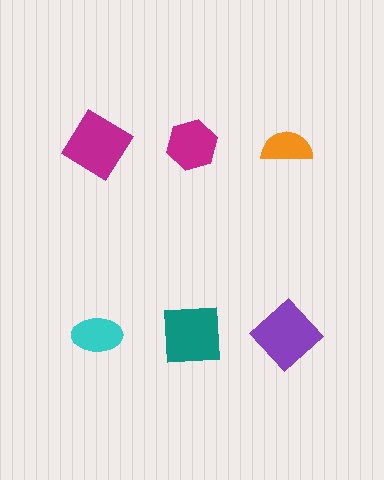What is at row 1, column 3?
An orange semicircle.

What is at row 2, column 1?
A cyan ellipse.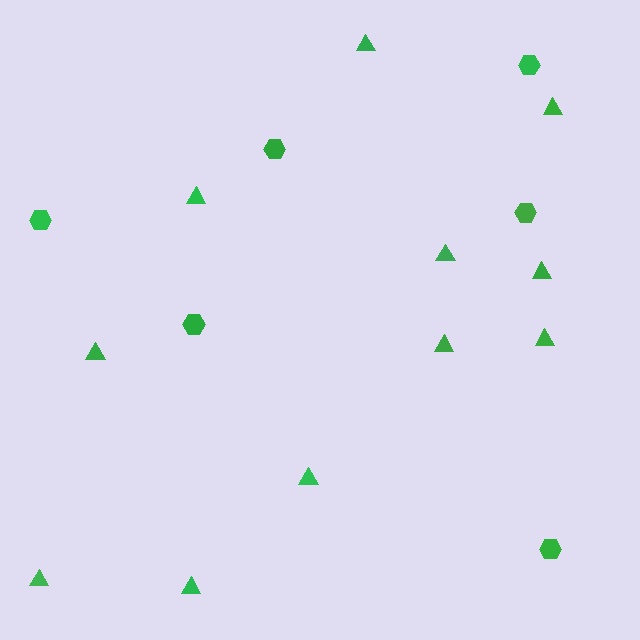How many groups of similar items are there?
There are 2 groups: one group of triangles (11) and one group of hexagons (6).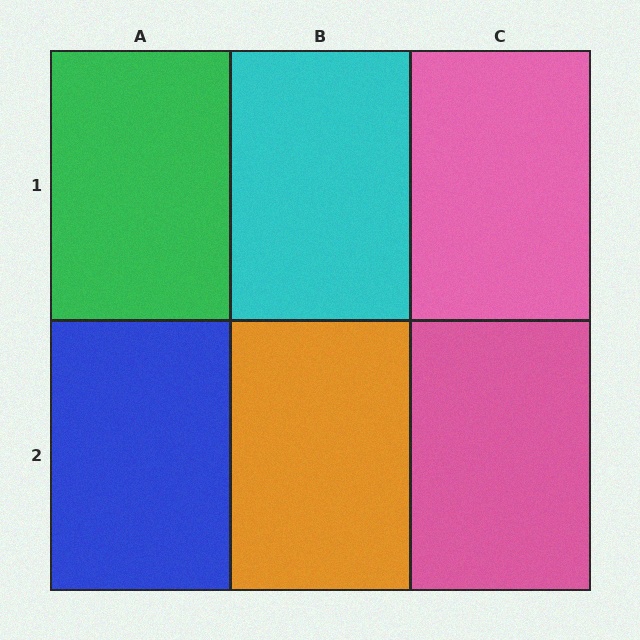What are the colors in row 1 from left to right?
Green, cyan, pink.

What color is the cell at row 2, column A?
Blue.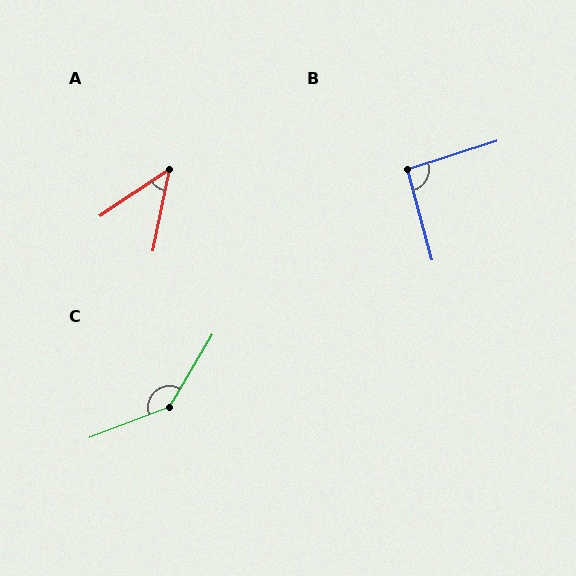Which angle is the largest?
C, at approximately 142 degrees.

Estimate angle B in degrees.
Approximately 92 degrees.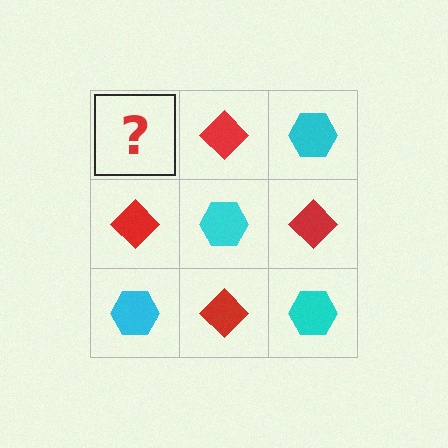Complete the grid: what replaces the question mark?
The question mark should be replaced with a cyan hexagon.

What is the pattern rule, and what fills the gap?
The rule is that it alternates cyan hexagon and red diamond in a checkerboard pattern. The gap should be filled with a cyan hexagon.